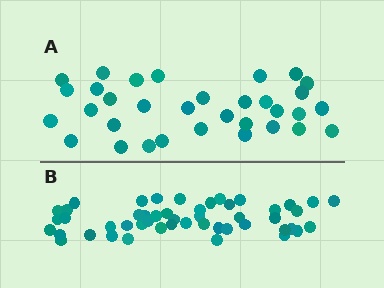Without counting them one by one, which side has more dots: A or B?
Region B (the bottom region) has more dots.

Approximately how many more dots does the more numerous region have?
Region B has approximately 15 more dots than region A.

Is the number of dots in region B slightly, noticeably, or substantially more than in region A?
Region B has substantially more. The ratio is roughly 1.5 to 1.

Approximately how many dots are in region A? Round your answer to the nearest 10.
About 30 dots. (The exact count is 33, which rounds to 30.)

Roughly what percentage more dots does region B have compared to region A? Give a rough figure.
About 50% more.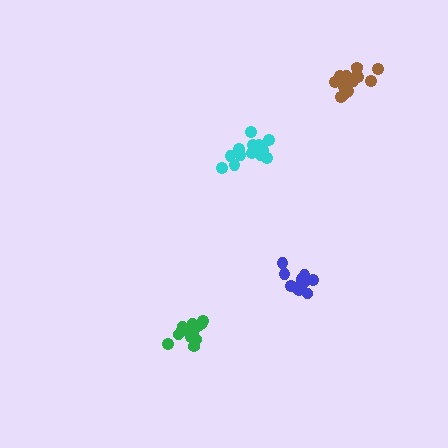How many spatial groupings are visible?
There are 4 spatial groupings.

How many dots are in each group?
Group 1: 16 dots, Group 2: 12 dots, Group 3: 15 dots, Group 4: 14 dots (57 total).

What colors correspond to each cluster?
The clusters are colored: green, blue, brown, cyan.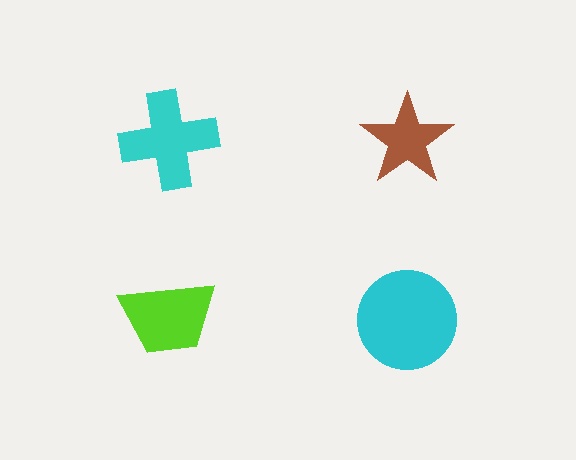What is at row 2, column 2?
A cyan circle.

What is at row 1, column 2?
A brown star.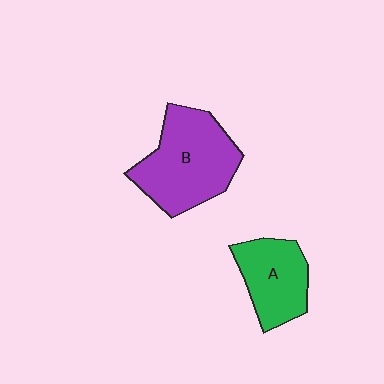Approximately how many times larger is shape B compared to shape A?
Approximately 1.5 times.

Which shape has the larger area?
Shape B (purple).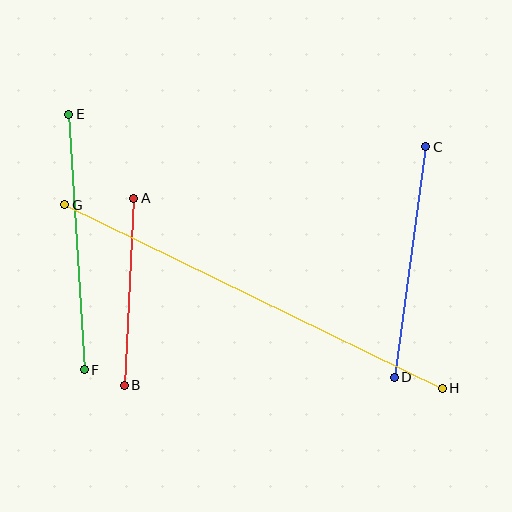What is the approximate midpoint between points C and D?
The midpoint is at approximately (410, 262) pixels.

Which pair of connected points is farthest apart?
Points G and H are farthest apart.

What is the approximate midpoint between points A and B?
The midpoint is at approximately (129, 292) pixels.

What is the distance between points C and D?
The distance is approximately 233 pixels.